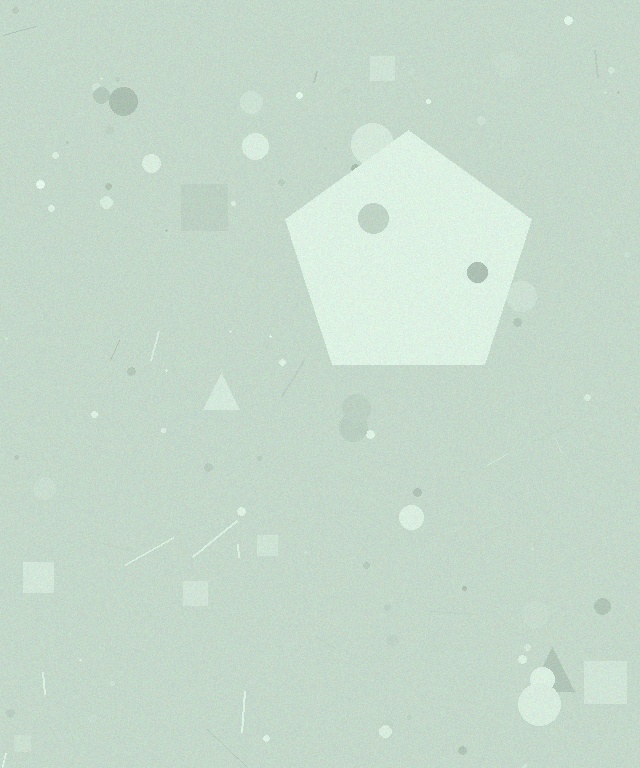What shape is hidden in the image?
A pentagon is hidden in the image.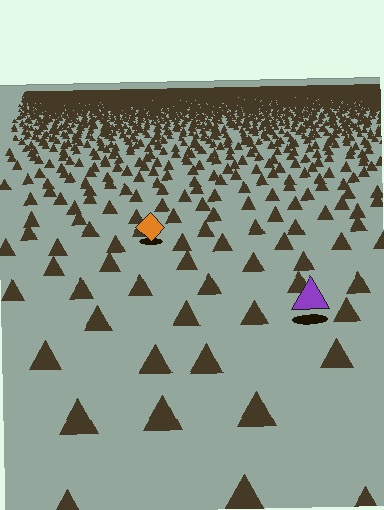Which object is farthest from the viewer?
The orange diamond is farthest from the viewer. It appears smaller and the ground texture around it is denser.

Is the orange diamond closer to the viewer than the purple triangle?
No. The purple triangle is closer — you can tell from the texture gradient: the ground texture is coarser near it.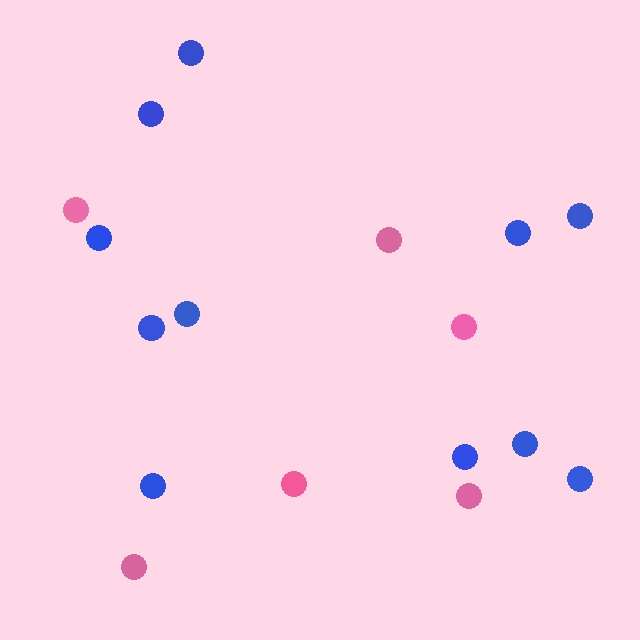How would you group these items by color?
There are 2 groups: one group of pink circles (6) and one group of blue circles (11).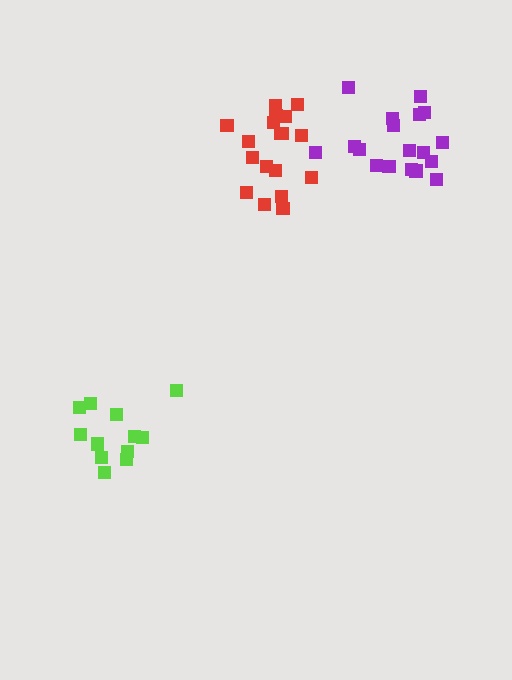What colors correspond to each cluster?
The clusters are colored: red, lime, purple.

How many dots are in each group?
Group 1: 18 dots, Group 2: 12 dots, Group 3: 18 dots (48 total).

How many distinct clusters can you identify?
There are 3 distinct clusters.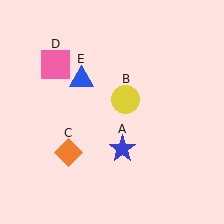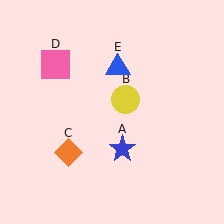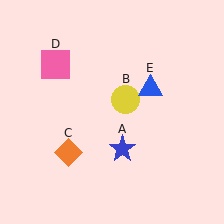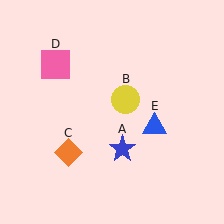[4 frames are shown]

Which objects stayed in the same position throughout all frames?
Blue star (object A) and yellow circle (object B) and orange diamond (object C) and pink square (object D) remained stationary.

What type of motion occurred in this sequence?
The blue triangle (object E) rotated clockwise around the center of the scene.